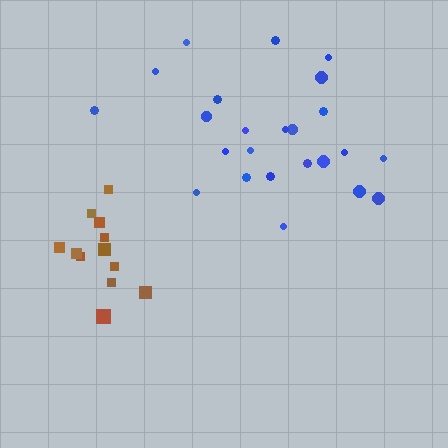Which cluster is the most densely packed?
Brown.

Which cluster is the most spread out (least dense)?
Blue.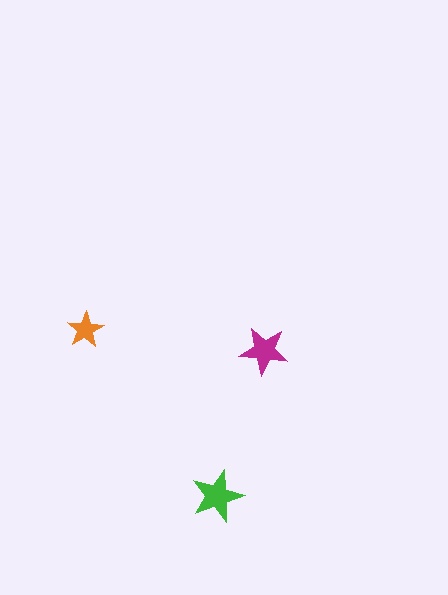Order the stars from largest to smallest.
the green one, the magenta one, the orange one.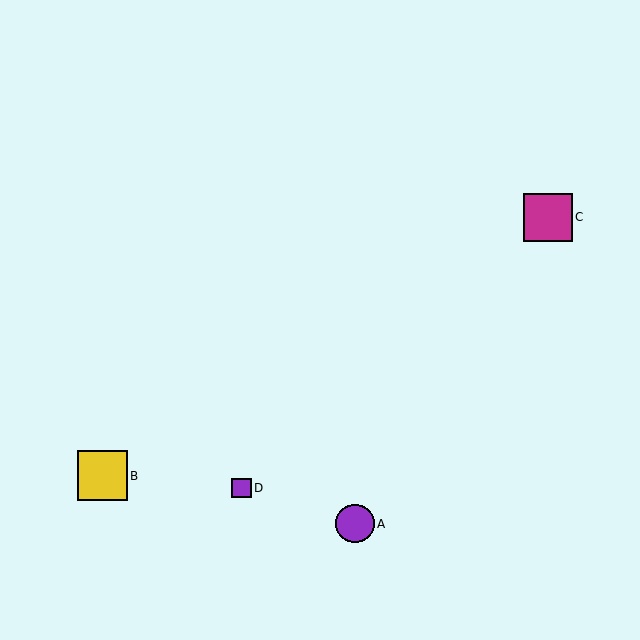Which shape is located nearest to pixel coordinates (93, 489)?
The yellow square (labeled B) at (102, 476) is nearest to that location.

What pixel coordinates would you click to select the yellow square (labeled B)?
Click at (102, 476) to select the yellow square B.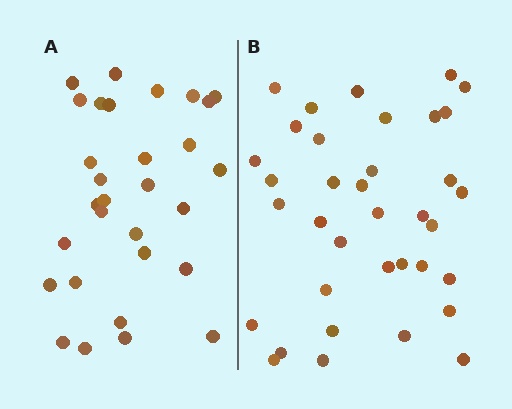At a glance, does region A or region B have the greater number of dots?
Region B (the right region) has more dots.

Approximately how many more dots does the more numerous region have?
Region B has about 6 more dots than region A.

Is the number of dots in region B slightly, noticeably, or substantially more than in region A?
Region B has only slightly more — the two regions are fairly close. The ratio is roughly 1.2 to 1.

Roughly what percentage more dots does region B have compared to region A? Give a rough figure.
About 20% more.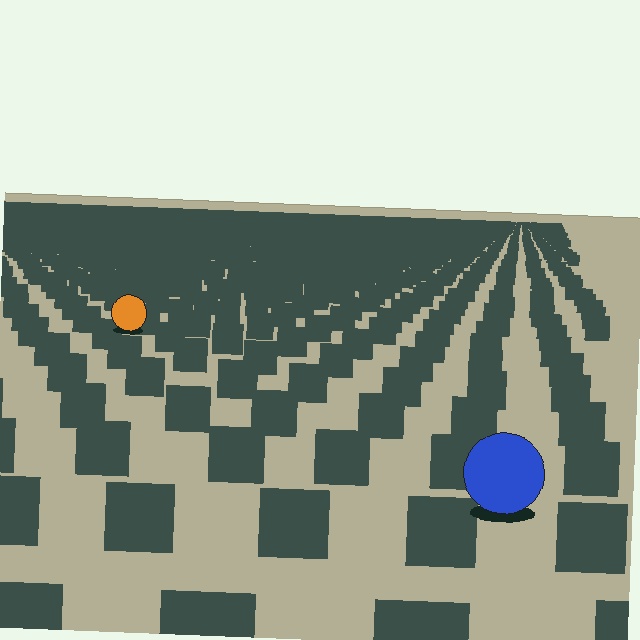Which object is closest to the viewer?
The blue circle is closest. The texture marks near it are larger and more spread out.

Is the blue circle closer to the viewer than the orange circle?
Yes. The blue circle is closer — you can tell from the texture gradient: the ground texture is coarser near it.